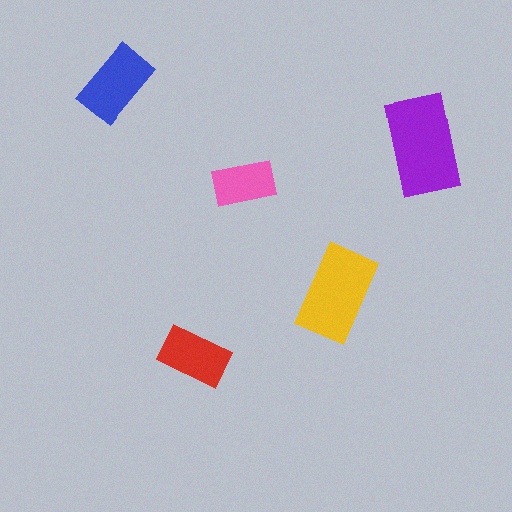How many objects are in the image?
There are 5 objects in the image.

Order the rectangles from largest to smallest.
the purple one, the yellow one, the blue one, the red one, the pink one.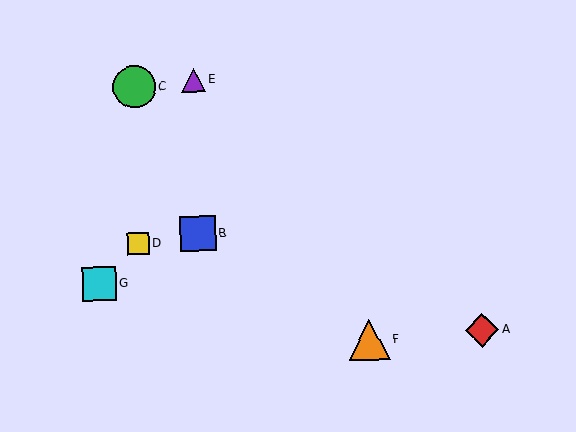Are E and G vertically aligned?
No, E is at x≈194 and G is at x≈99.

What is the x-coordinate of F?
Object F is at x≈369.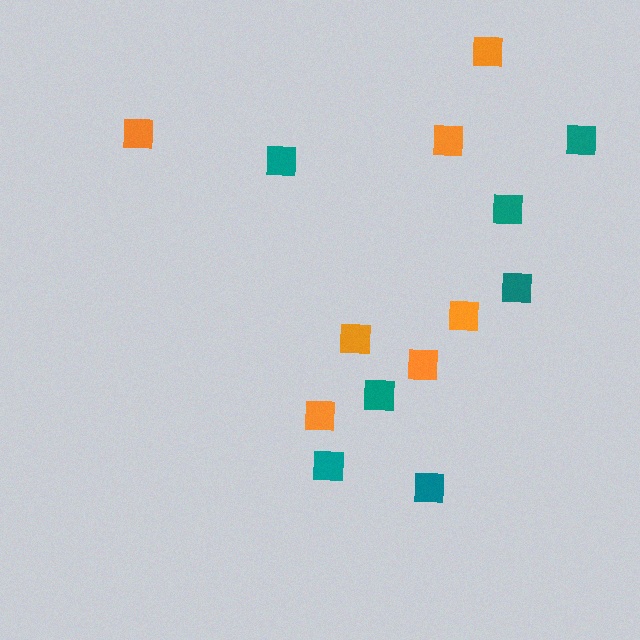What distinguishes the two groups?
There are 2 groups: one group of teal squares (7) and one group of orange squares (7).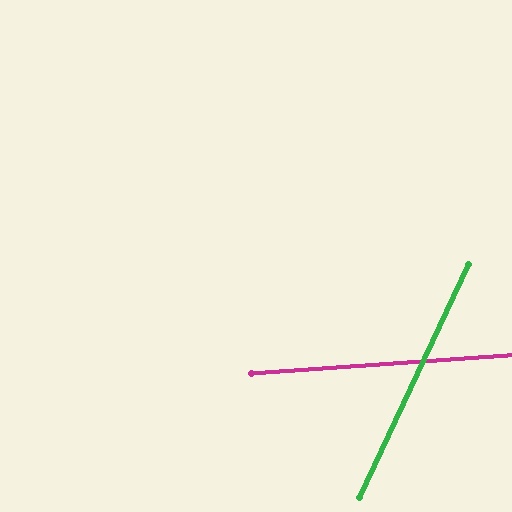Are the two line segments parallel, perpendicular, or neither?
Neither parallel nor perpendicular — they differ by about 61°.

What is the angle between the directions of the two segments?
Approximately 61 degrees.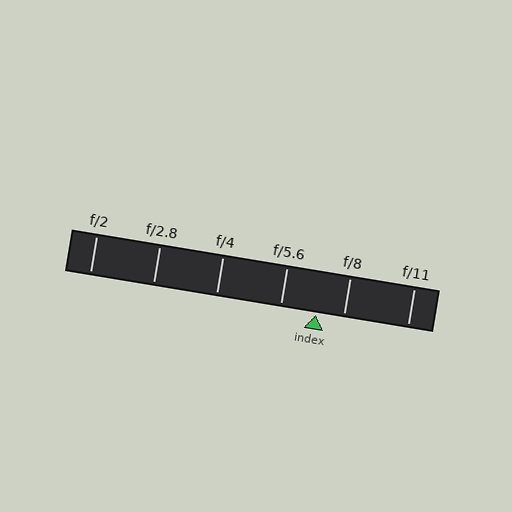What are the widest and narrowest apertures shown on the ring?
The widest aperture shown is f/2 and the narrowest is f/11.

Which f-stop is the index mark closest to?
The index mark is closest to f/8.